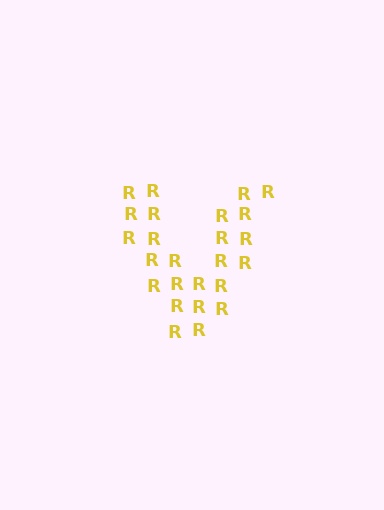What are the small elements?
The small elements are letter R's.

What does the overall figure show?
The overall figure shows the letter V.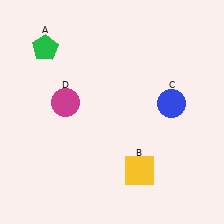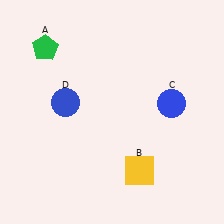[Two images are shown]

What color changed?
The circle (D) changed from magenta in Image 1 to blue in Image 2.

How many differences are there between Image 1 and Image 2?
There is 1 difference between the two images.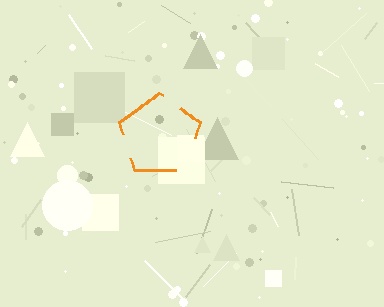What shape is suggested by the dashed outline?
The dashed outline suggests a pentagon.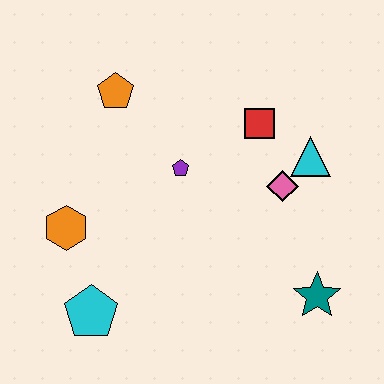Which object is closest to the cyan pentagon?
The orange hexagon is closest to the cyan pentagon.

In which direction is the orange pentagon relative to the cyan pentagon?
The orange pentagon is above the cyan pentagon.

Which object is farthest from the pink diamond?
The cyan pentagon is farthest from the pink diamond.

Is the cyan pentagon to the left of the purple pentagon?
Yes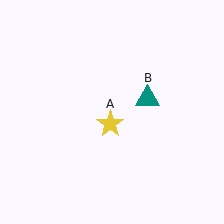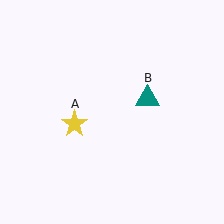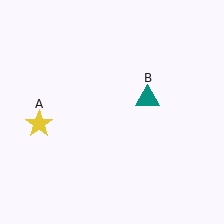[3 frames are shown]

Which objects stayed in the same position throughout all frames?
Teal triangle (object B) remained stationary.